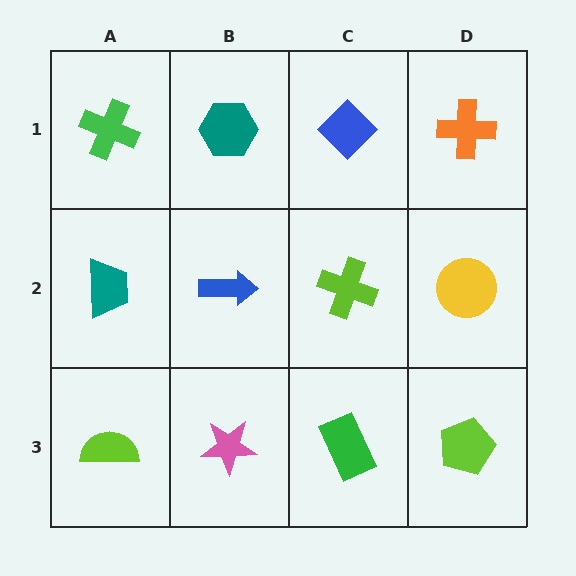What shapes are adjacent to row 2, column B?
A teal hexagon (row 1, column B), a pink star (row 3, column B), a teal trapezoid (row 2, column A), a lime cross (row 2, column C).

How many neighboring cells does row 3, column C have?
3.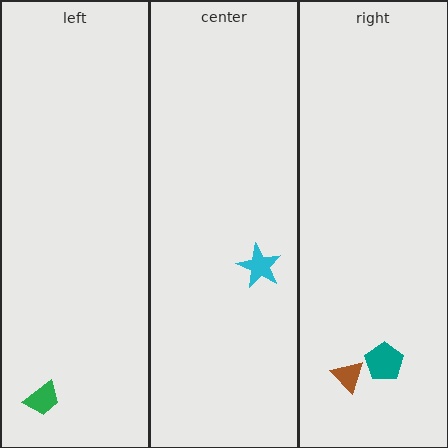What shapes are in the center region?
The cyan star.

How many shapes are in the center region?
1.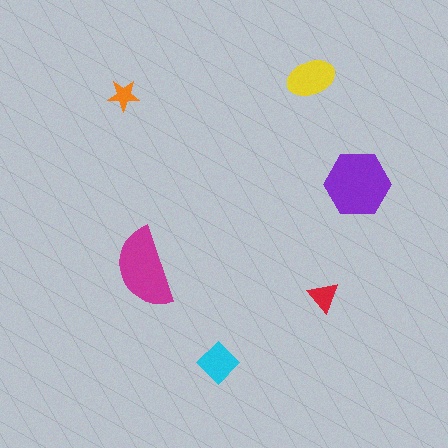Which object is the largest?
The purple hexagon.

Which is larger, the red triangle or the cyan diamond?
The cyan diamond.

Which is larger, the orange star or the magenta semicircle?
The magenta semicircle.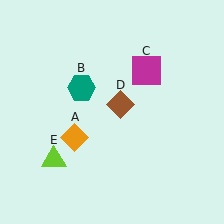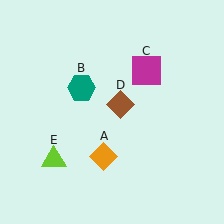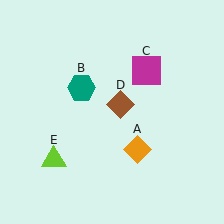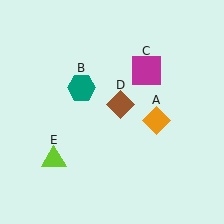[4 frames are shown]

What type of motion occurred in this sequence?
The orange diamond (object A) rotated counterclockwise around the center of the scene.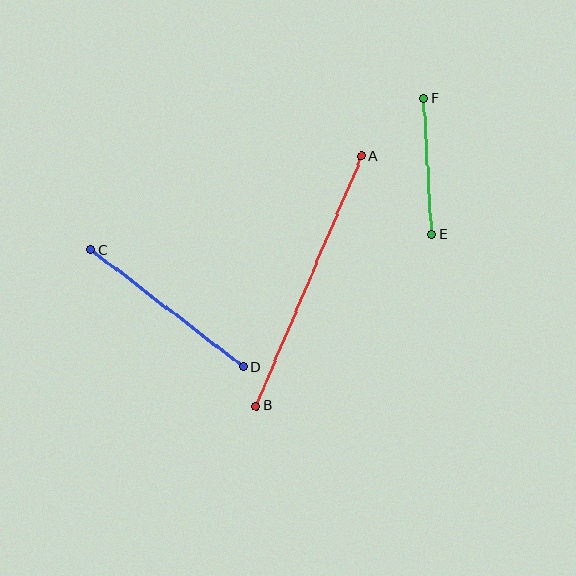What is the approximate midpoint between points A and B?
The midpoint is at approximately (309, 281) pixels.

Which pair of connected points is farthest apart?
Points A and B are farthest apart.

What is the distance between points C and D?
The distance is approximately 192 pixels.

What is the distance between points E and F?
The distance is approximately 136 pixels.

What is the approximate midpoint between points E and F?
The midpoint is at approximately (428, 166) pixels.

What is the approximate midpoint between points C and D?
The midpoint is at approximately (167, 308) pixels.